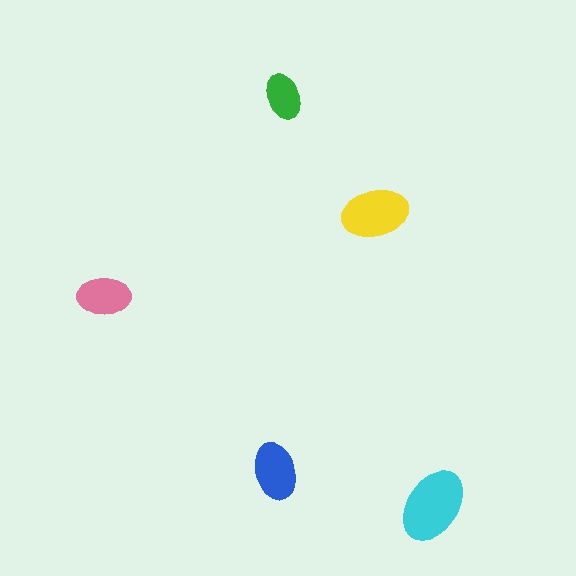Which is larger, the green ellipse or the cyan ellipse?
The cyan one.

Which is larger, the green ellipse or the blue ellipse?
The blue one.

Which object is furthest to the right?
The cyan ellipse is rightmost.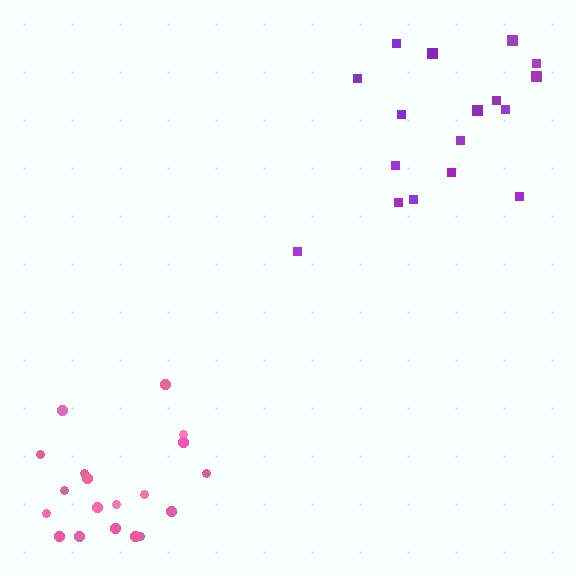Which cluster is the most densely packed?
Pink.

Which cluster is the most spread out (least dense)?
Purple.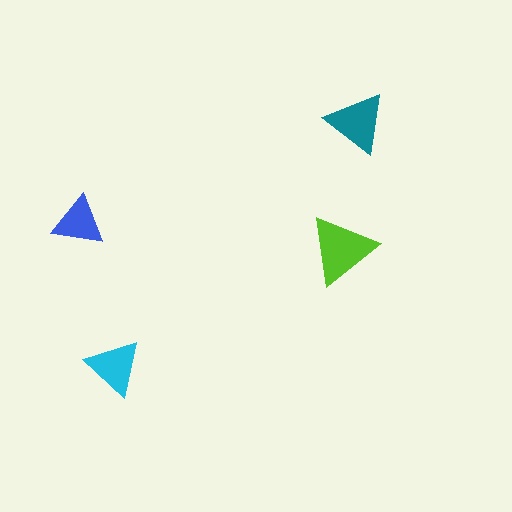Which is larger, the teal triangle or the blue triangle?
The teal one.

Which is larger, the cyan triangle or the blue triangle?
The cyan one.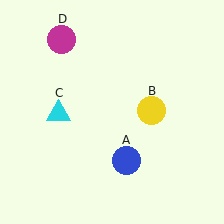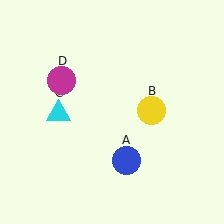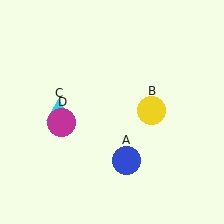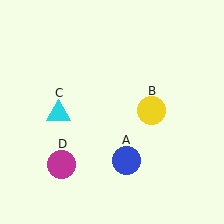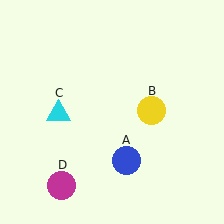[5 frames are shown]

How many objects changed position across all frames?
1 object changed position: magenta circle (object D).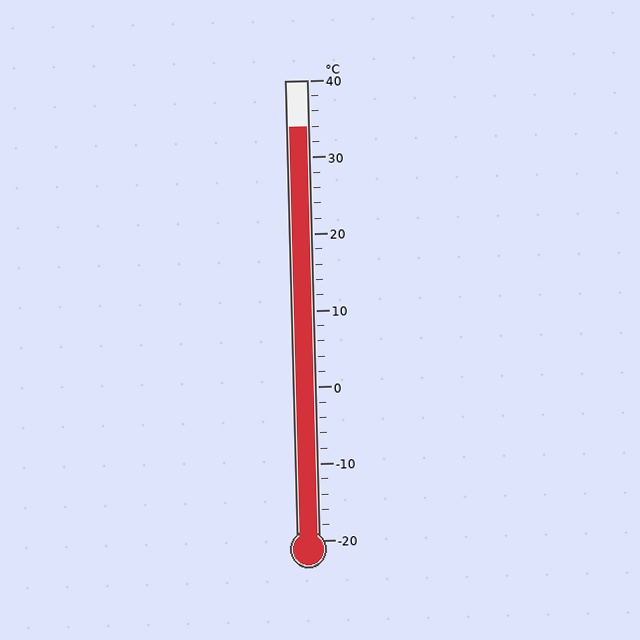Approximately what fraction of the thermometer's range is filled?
The thermometer is filled to approximately 90% of its range.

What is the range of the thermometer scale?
The thermometer scale ranges from -20°C to 40°C.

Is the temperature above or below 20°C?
The temperature is above 20°C.